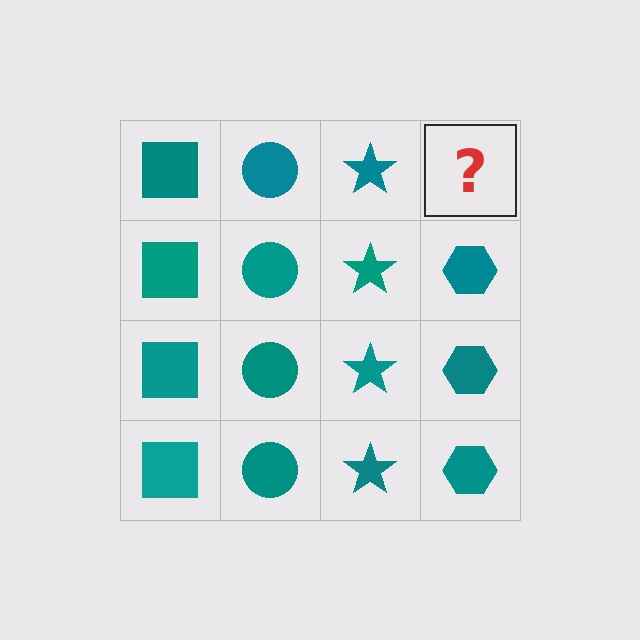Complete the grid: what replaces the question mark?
The question mark should be replaced with a teal hexagon.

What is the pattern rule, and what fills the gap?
The rule is that each column has a consistent shape. The gap should be filled with a teal hexagon.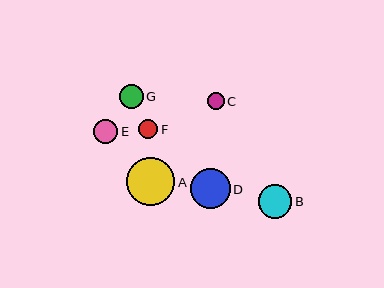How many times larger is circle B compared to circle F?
Circle B is approximately 1.8 times the size of circle F.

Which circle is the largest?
Circle A is the largest with a size of approximately 48 pixels.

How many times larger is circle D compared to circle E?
Circle D is approximately 1.7 times the size of circle E.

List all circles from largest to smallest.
From largest to smallest: A, D, B, E, G, F, C.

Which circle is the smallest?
Circle C is the smallest with a size of approximately 17 pixels.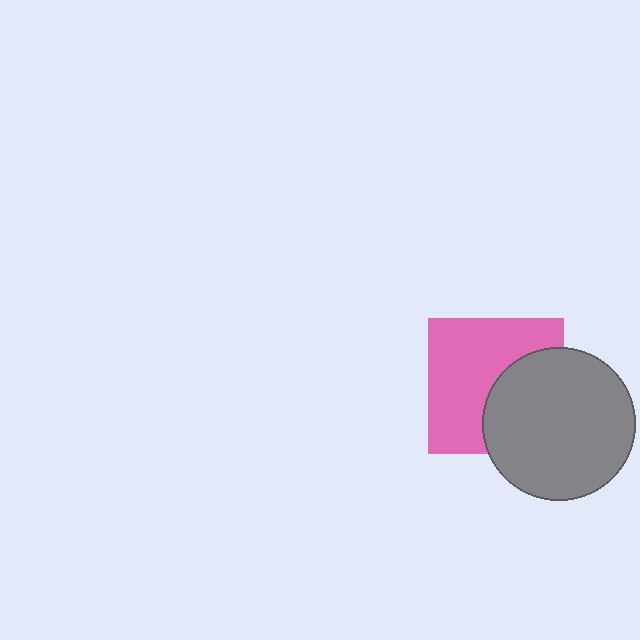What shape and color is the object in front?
The object in front is a gray circle.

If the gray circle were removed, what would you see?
You would see the complete pink square.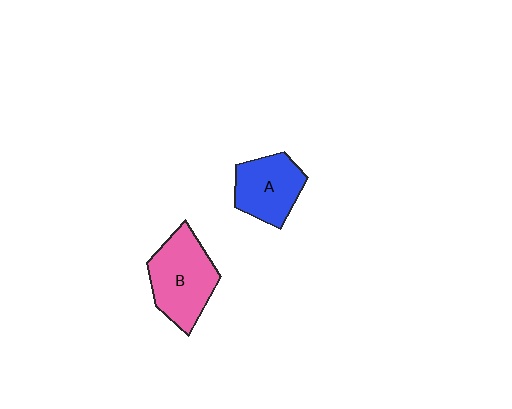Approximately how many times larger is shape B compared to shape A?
Approximately 1.3 times.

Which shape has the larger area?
Shape B (pink).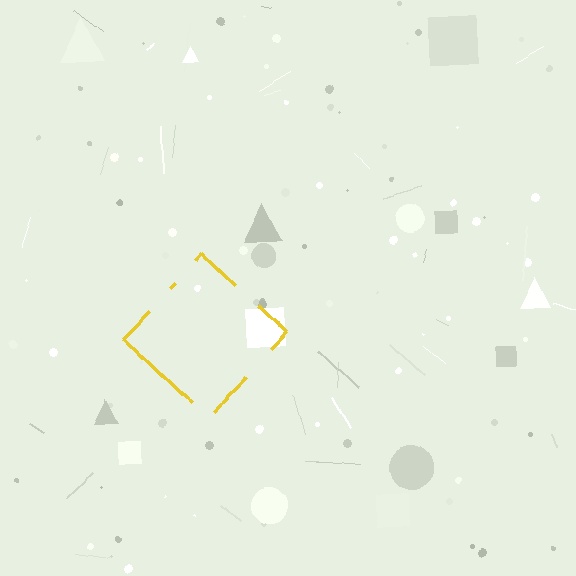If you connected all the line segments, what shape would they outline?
They would outline a diamond.